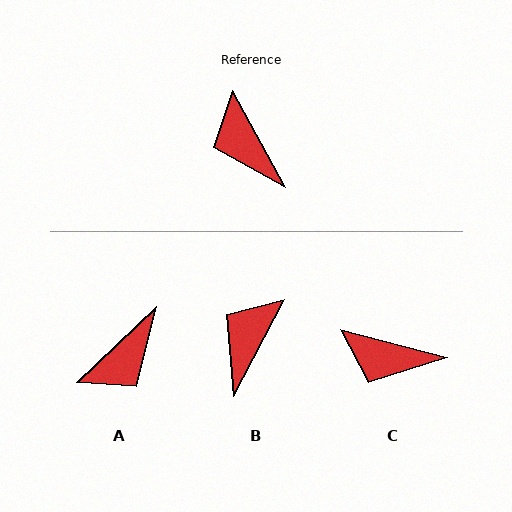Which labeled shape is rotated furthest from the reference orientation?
A, about 105 degrees away.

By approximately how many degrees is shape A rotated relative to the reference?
Approximately 105 degrees counter-clockwise.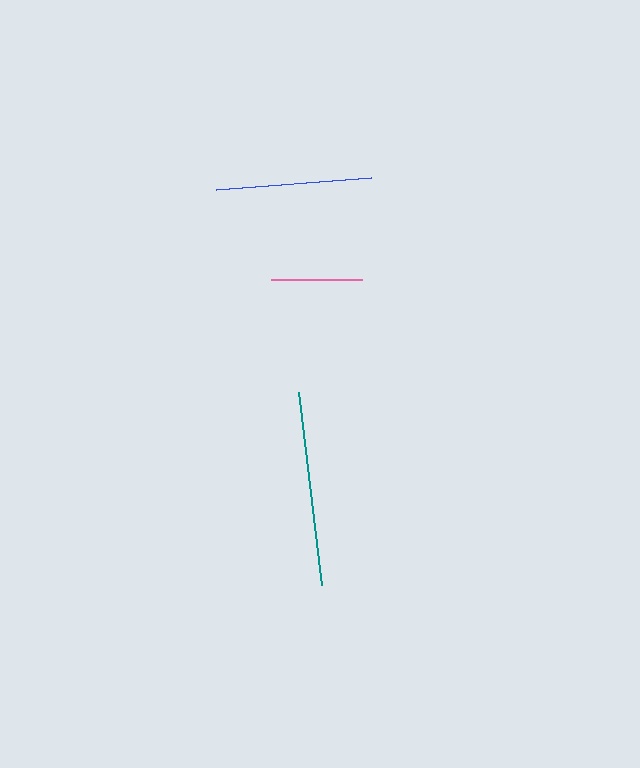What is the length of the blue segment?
The blue segment is approximately 155 pixels long.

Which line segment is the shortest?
The pink line is the shortest at approximately 91 pixels.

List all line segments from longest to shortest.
From longest to shortest: teal, blue, pink.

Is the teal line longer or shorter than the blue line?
The teal line is longer than the blue line.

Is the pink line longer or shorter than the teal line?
The teal line is longer than the pink line.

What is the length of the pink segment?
The pink segment is approximately 91 pixels long.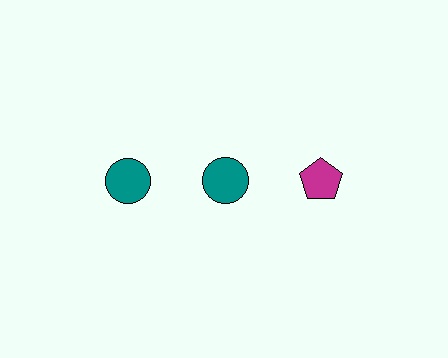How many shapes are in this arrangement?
There are 3 shapes arranged in a grid pattern.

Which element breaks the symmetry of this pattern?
The magenta pentagon in the top row, center column breaks the symmetry. All other shapes are teal circles.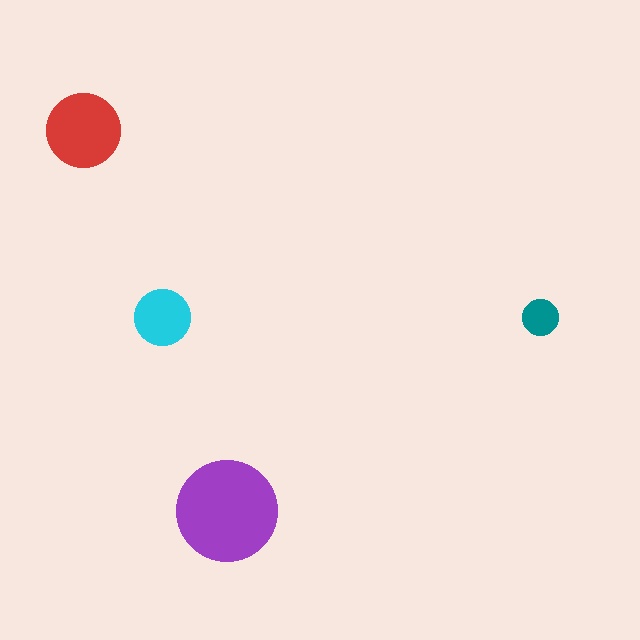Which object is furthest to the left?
The red circle is leftmost.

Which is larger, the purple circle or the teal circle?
The purple one.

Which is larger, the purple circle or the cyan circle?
The purple one.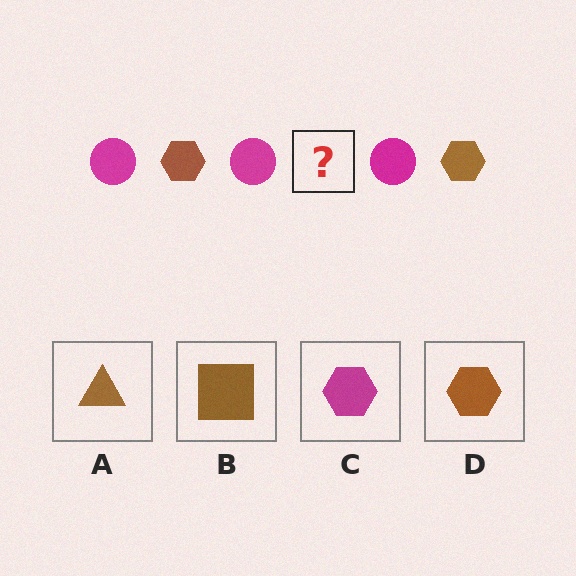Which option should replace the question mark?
Option D.